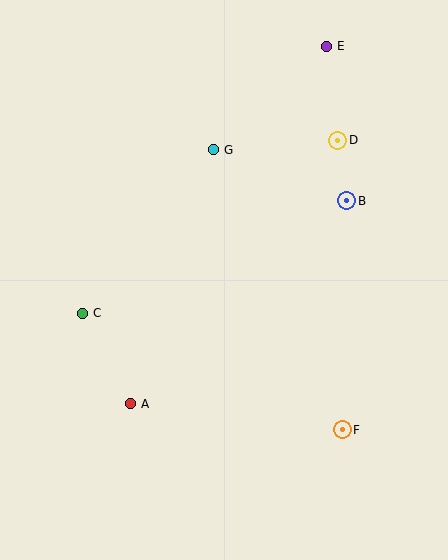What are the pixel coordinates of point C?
Point C is at (82, 313).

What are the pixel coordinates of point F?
Point F is at (342, 430).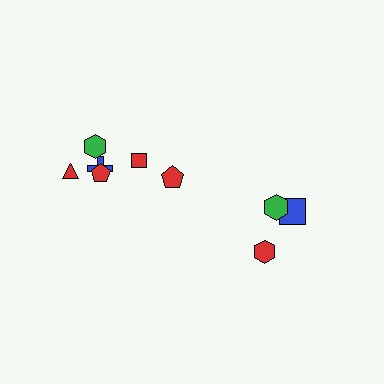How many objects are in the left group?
There are 6 objects.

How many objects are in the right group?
There are 3 objects.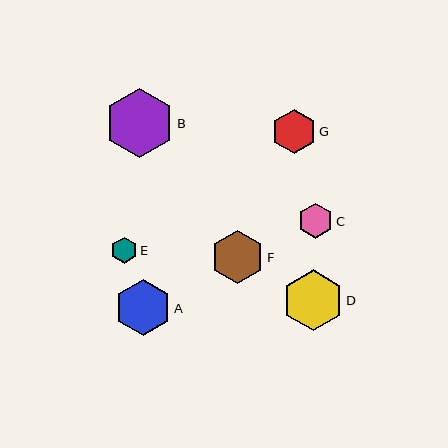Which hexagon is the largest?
Hexagon B is the largest with a size of approximately 70 pixels.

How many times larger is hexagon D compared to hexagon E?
Hexagon D is approximately 2.3 times the size of hexagon E.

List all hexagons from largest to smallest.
From largest to smallest: B, D, A, F, G, C, E.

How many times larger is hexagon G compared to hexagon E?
Hexagon G is approximately 1.7 times the size of hexagon E.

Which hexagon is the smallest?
Hexagon E is the smallest with a size of approximately 26 pixels.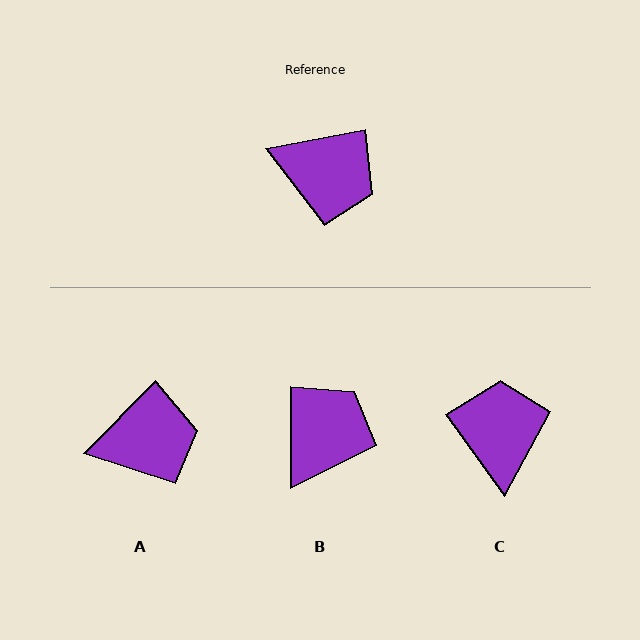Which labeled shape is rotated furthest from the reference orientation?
C, about 115 degrees away.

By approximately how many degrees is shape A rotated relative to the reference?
Approximately 34 degrees counter-clockwise.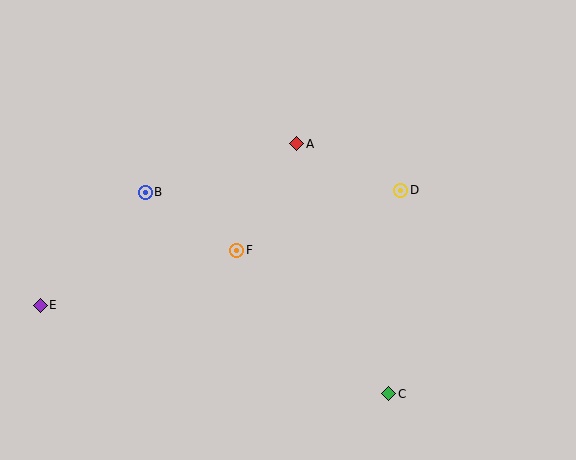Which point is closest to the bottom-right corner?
Point C is closest to the bottom-right corner.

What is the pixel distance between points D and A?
The distance between D and A is 114 pixels.